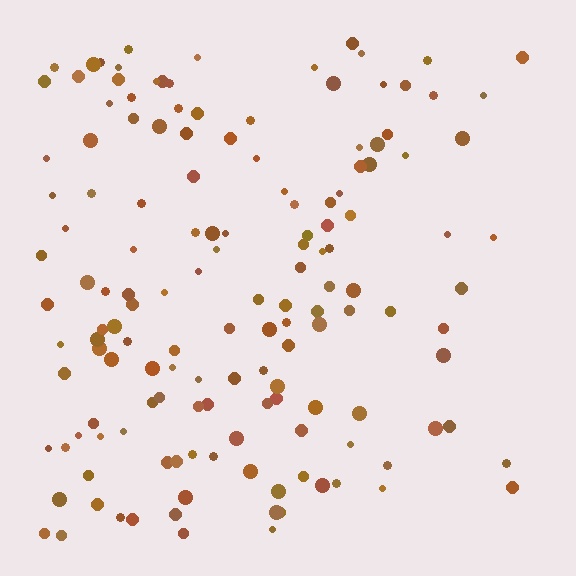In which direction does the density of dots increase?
From right to left, with the left side densest.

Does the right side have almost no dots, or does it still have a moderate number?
Still a moderate number, just noticeably fewer than the left.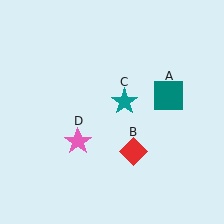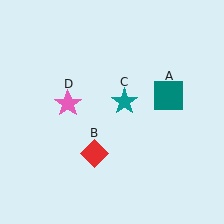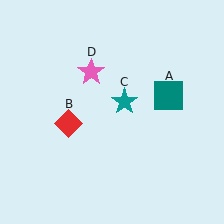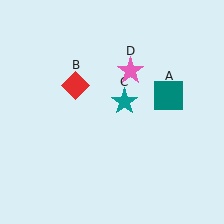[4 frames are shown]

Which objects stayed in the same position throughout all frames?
Teal square (object A) and teal star (object C) remained stationary.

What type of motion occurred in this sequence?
The red diamond (object B), pink star (object D) rotated clockwise around the center of the scene.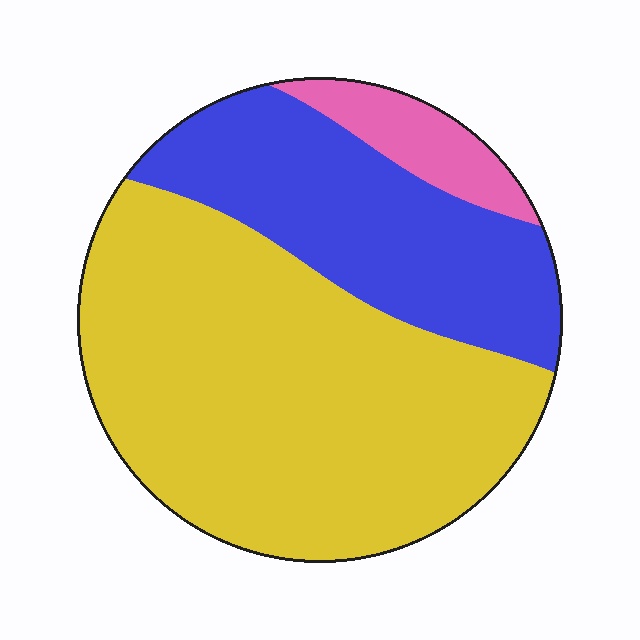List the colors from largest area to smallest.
From largest to smallest: yellow, blue, pink.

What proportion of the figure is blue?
Blue takes up about one third (1/3) of the figure.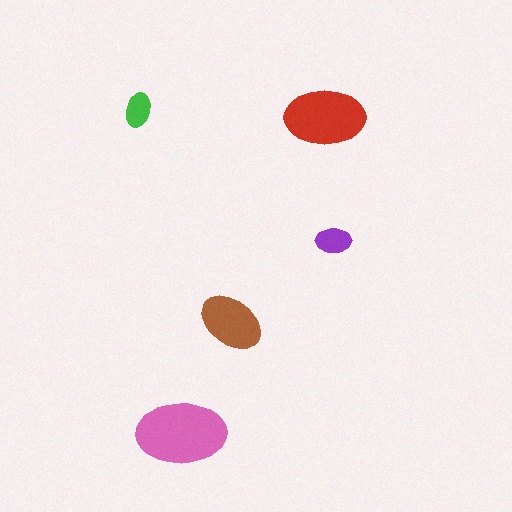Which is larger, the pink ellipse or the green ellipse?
The pink one.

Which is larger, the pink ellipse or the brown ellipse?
The pink one.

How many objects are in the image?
There are 5 objects in the image.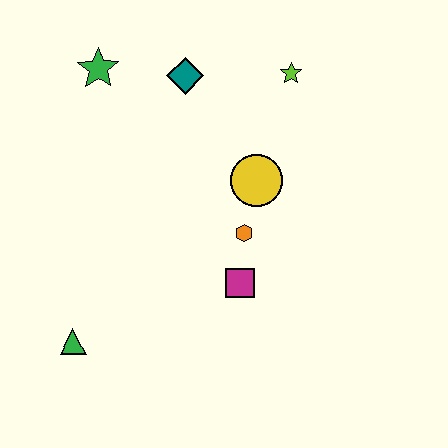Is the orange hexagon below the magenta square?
No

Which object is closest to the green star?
The teal diamond is closest to the green star.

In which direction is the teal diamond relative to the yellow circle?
The teal diamond is above the yellow circle.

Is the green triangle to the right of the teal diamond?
No